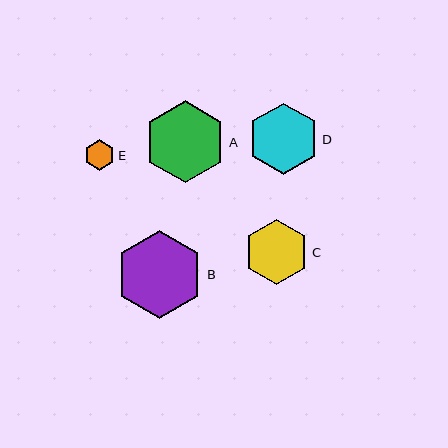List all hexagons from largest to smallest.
From largest to smallest: B, A, D, C, E.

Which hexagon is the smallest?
Hexagon E is the smallest with a size of approximately 31 pixels.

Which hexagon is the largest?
Hexagon B is the largest with a size of approximately 88 pixels.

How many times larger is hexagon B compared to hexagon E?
Hexagon B is approximately 2.9 times the size of hexagon E.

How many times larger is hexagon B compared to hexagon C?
Hexagon B is approximately 1.4 times the size of hexagon C.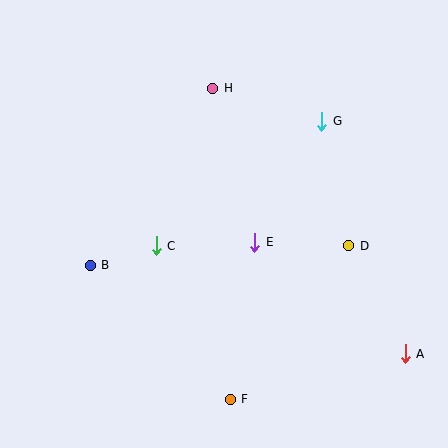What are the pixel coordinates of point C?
Point C is at (156, 246).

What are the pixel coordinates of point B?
Point B is at (90, 265).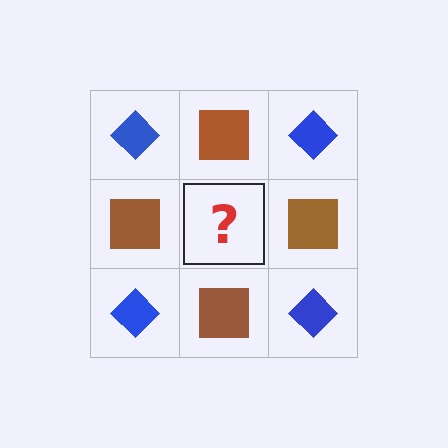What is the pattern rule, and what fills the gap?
The rule is that it alternates blue diamond and brown square in a checkerboard pattern. The gap should be filled with a blue diamond.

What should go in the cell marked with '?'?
The missing cell should contain a blue diamond.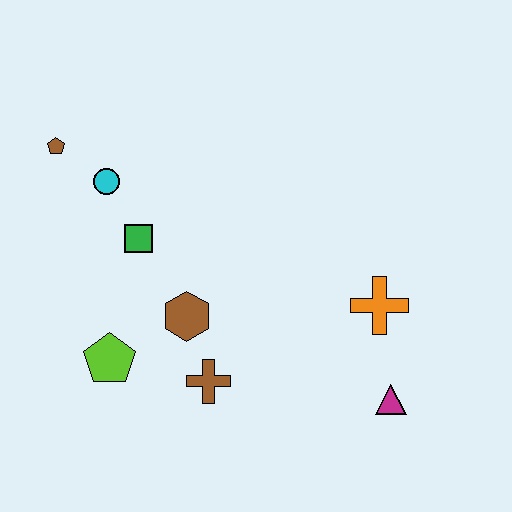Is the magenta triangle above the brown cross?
No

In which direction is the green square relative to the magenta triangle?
The green square is to the left of the magenta triangle.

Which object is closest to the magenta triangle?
The orange cross is closest to the magenta triangle.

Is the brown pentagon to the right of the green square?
No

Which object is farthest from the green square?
The magenta triangle is farthest from the green square.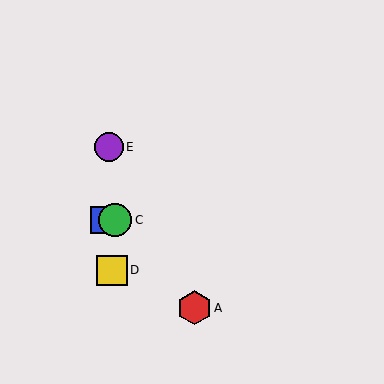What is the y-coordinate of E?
Object E is at y≈147.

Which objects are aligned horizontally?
Objects B, C are aligned horizontally.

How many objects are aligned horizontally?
2 objects (B, C) are aligned horizontally.